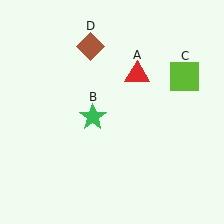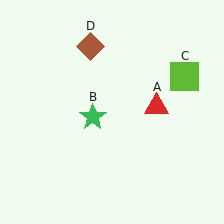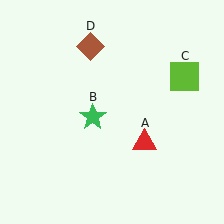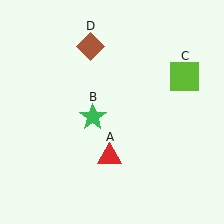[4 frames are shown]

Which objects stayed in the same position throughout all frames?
Green star (object B) and lime square (object C) and brown diamond (object D) remained stationary.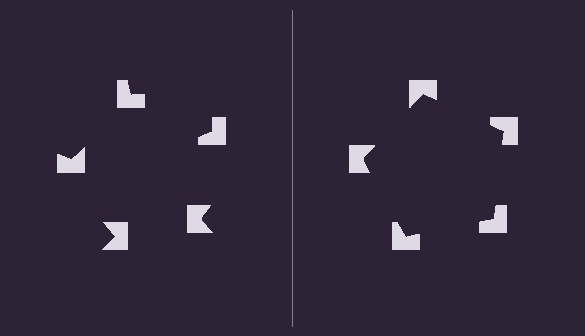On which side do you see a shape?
An illusory pentagon appears on the right side. On the left side the wedge cuts are rotated, so no coherent shape forms.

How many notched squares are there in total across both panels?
10 — 5 on each side.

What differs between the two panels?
The notched squares are positioned identically on both sides; only the wedge orientations differ. On the right they align to a pentagon; on the left they are misaligned.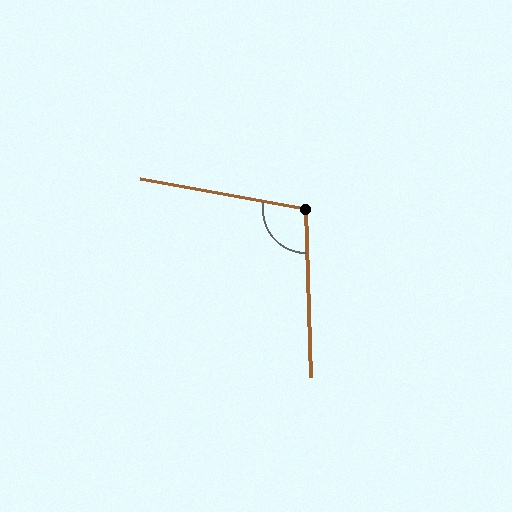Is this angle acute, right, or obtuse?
It is obtuse.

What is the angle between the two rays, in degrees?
Approximately 102 degrees.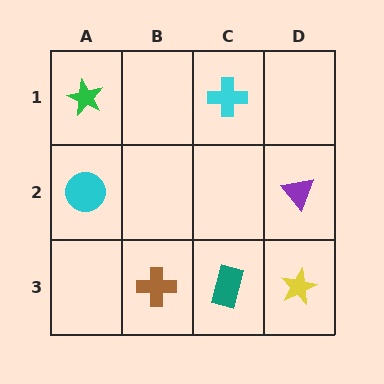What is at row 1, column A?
A green star.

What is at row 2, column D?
A purple triangle.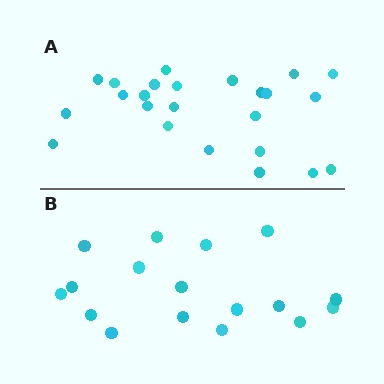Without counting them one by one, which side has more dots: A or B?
Region A (the top region) has more dots.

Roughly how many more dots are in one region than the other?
Region A has roughly 8 or so more dots than region B.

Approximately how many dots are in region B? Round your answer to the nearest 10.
About 20 dots. (The exact count is 17, which rounds to 20.)